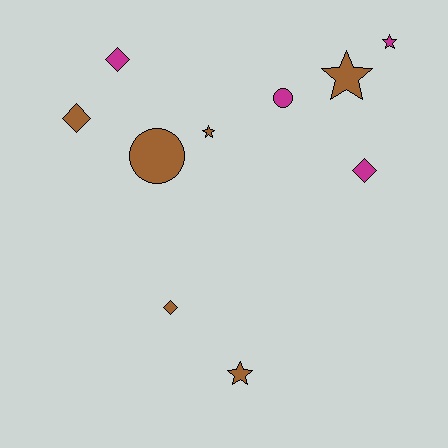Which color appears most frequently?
Brown, with 6 objects.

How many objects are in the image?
There are 10 objects.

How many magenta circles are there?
There is 1 magenta circle.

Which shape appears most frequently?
Diamond, with 4 objects.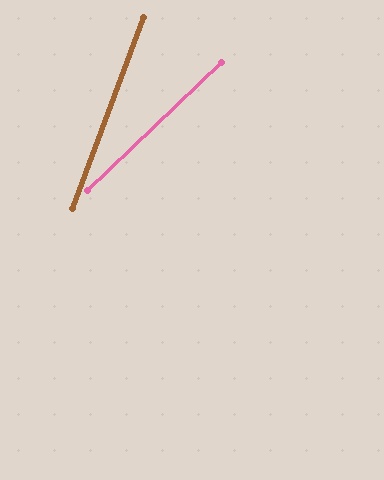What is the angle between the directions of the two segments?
Approximately 26 degrees.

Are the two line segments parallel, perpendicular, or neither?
Neither parallel nor perpendicular — they differ by about 26°.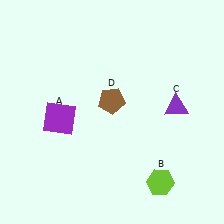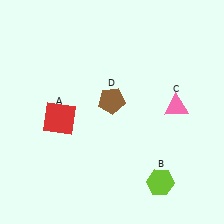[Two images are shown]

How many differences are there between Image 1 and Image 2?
There are 2 differences between the two images.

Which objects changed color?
A changed from purple to red. C changed from purple to pink.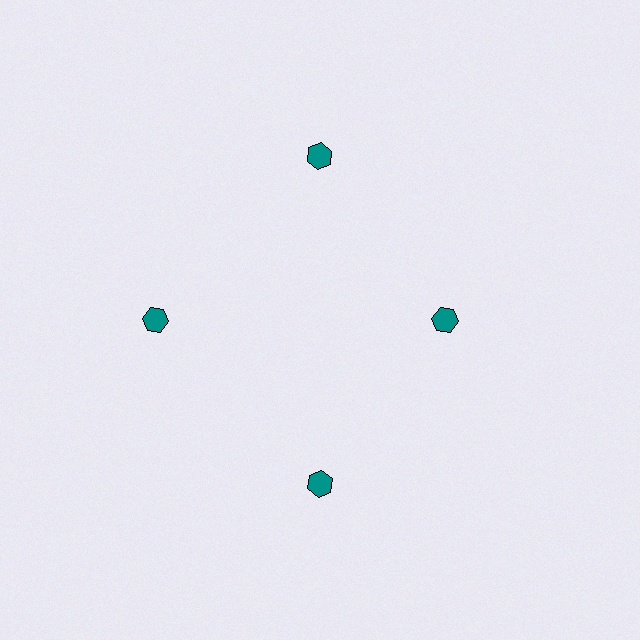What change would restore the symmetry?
The symmetry would be restored by moving it outward, back onto the ring so that all 4 hexagons sit at equal angles and equal distance from the center.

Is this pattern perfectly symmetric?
No. The 4 teal hexagons are arranged in a ring, but one element near the 3 o'clock position is pulled inward toward the center, breaking the 4-fold rotational symmetry.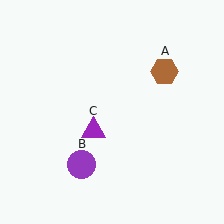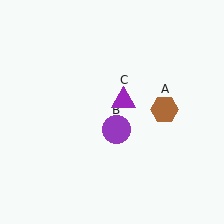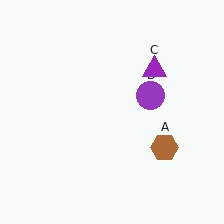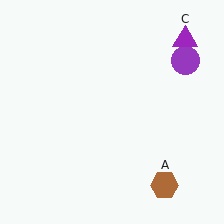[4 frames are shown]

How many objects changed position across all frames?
3 objects changed position: brown hexagon (object A), purple circle (object B), purple triangle (object C).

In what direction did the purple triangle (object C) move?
The purple triangle (object C) moved up and to the right.